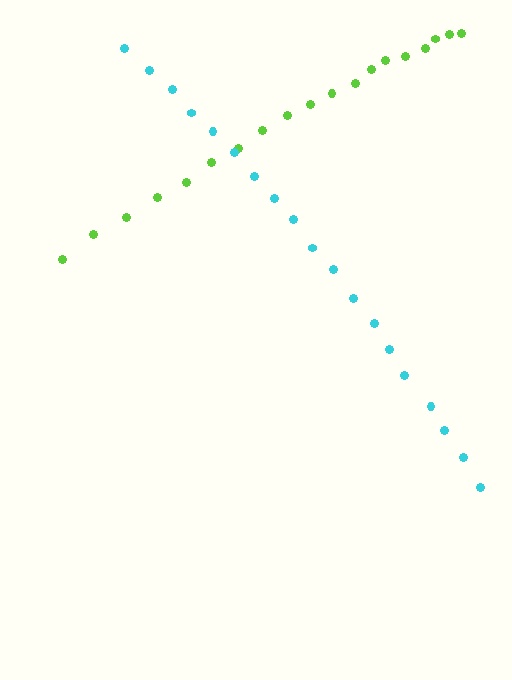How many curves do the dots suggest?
There are 2 distinct paths.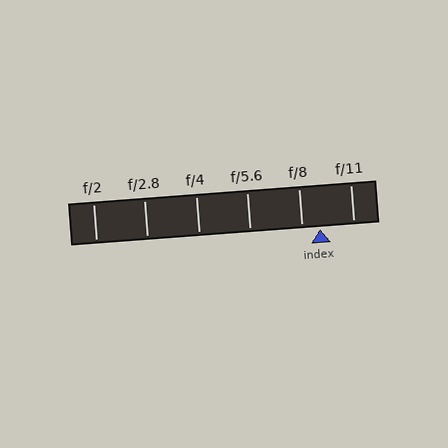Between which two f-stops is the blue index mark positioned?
The index mark is between f/8 and f/11.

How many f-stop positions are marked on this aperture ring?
There are 6 f-stop positions marked.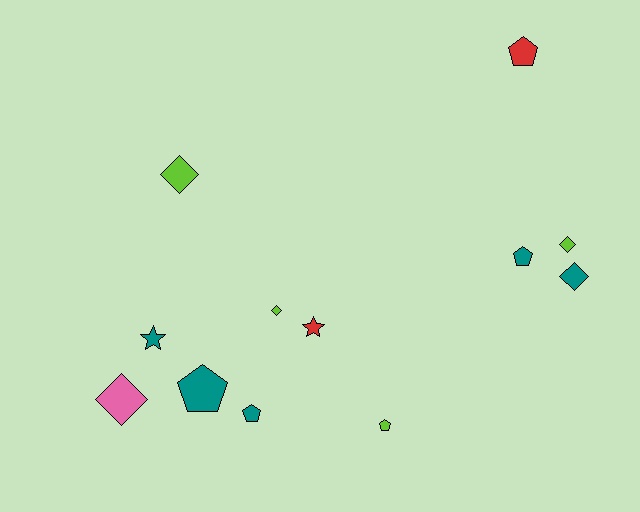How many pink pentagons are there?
There are no pink pentagons.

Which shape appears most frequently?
Pentagon, with 5 objects.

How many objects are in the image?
There are 12 objects.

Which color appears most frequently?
Teal, with 5 objects.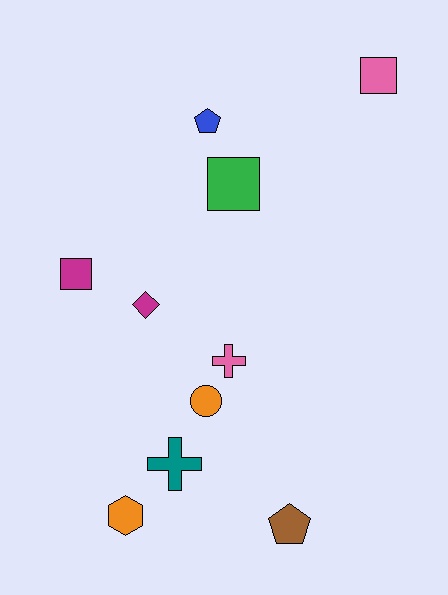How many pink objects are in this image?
There are 2 pink objects.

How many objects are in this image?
There are 10 objects.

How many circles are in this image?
There is 1 circle.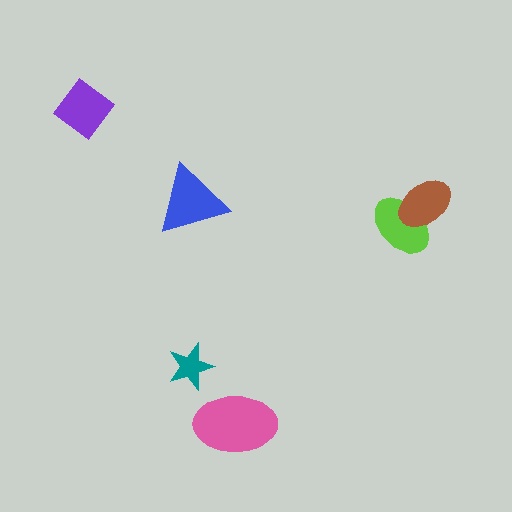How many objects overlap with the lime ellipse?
1 object overlaps with the lime ellipse.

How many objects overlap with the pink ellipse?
0 objects overlap with the pink ellipse.